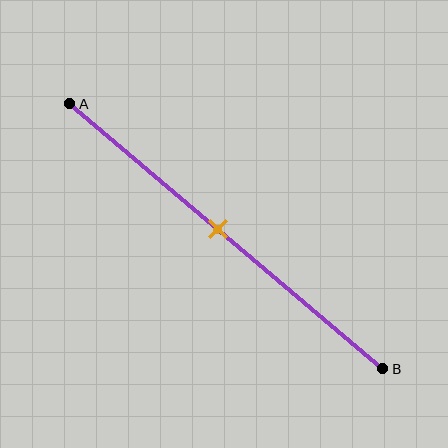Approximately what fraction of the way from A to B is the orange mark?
The orange mark is approximately 45% of the way from A to B.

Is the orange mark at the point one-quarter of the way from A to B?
No, the mark is at about 45% from A, not at the 25% one-quarter point.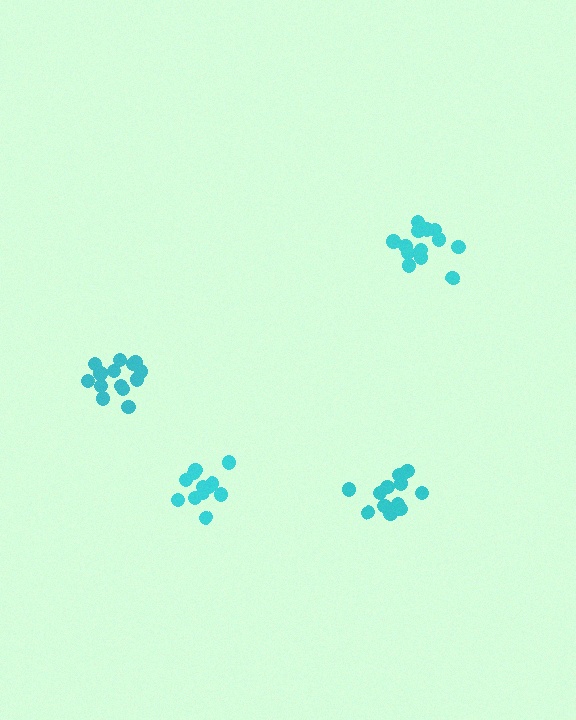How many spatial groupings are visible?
There are 4 spatial groupings.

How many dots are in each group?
Group 1: 14 dots, Group 2: 13 dots, Group 3: 12 dots, Group 4: 13 dots (52 total).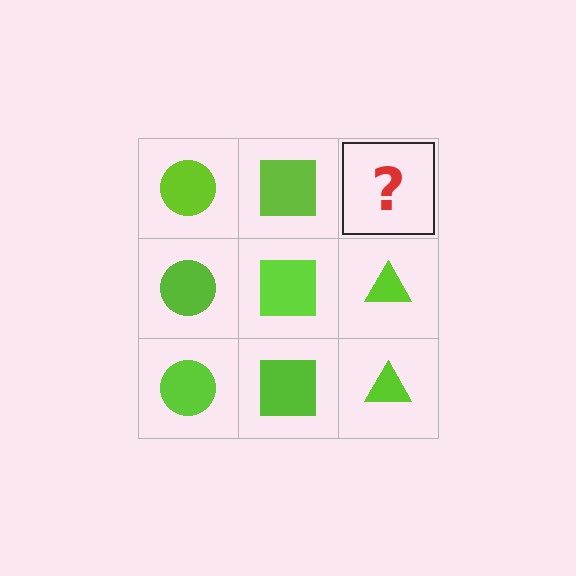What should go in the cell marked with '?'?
The missing cell should contain a lime triangle.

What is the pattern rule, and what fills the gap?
The rule is that each column has a consistent shape. The gap should be filled with a lime triangle.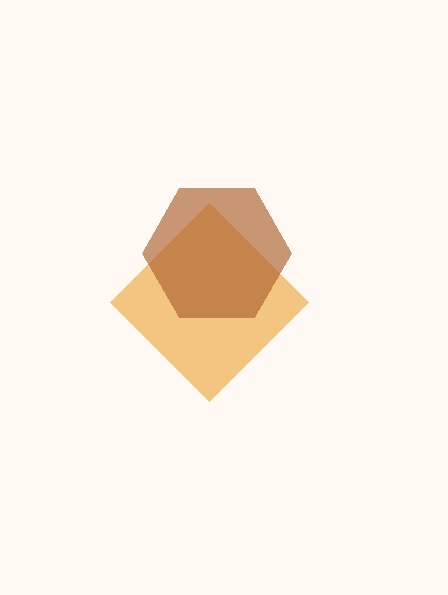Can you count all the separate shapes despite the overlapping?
Yes, there are 2 separate shapes.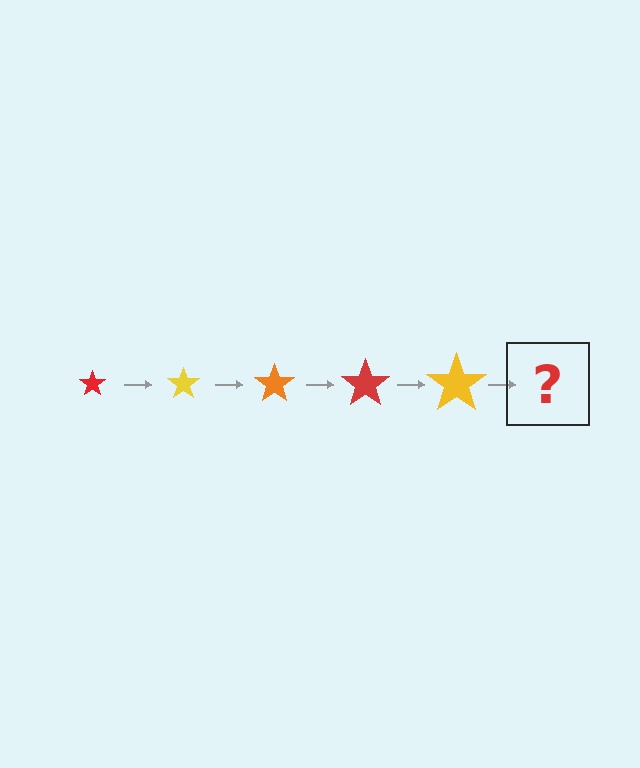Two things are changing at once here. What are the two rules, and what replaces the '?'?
The two rules are that the star grows larger each step and the color cycles through red, yellow, and orange. The '?' should be an orange star, larger than the previous one.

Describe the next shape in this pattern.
It should be an orange star, larger than the previous one.